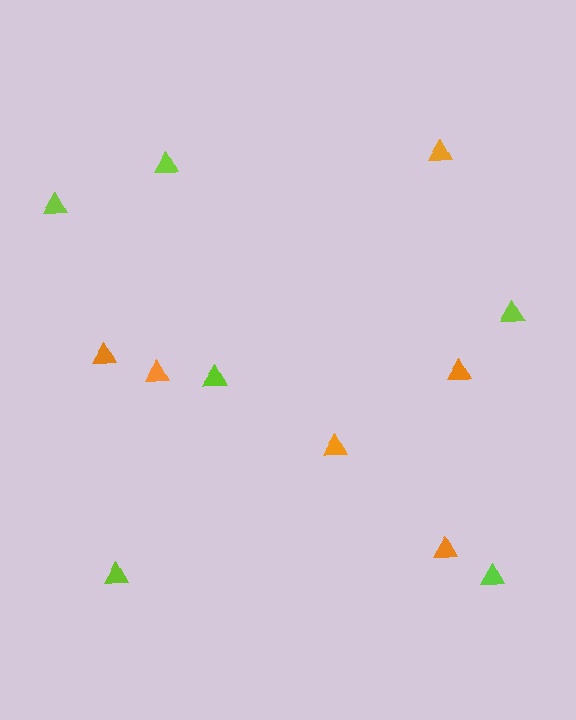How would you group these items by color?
There are 2 groups: one group of lime triangles (6) and one group of orange triangles (6).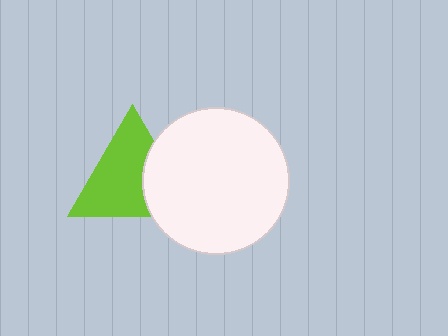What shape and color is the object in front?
The object in front is a white circle.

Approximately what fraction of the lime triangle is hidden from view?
Roughly 31% of the lime triangle is hidden behind the white circle.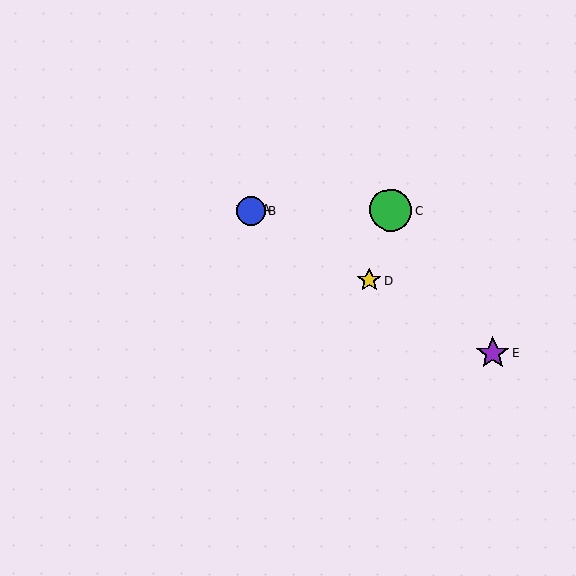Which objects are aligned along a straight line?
Objects A, B, D, E are aligned along a straight line.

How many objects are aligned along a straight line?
4 objects (A, B, D, E) are aligned along a straight line.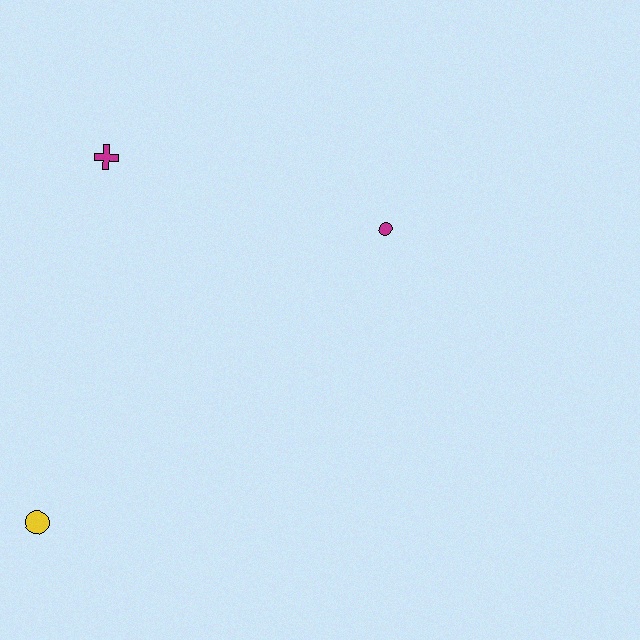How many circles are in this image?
There are 2 circles.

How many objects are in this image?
There are 3 objects.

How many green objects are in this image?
There are no green objects.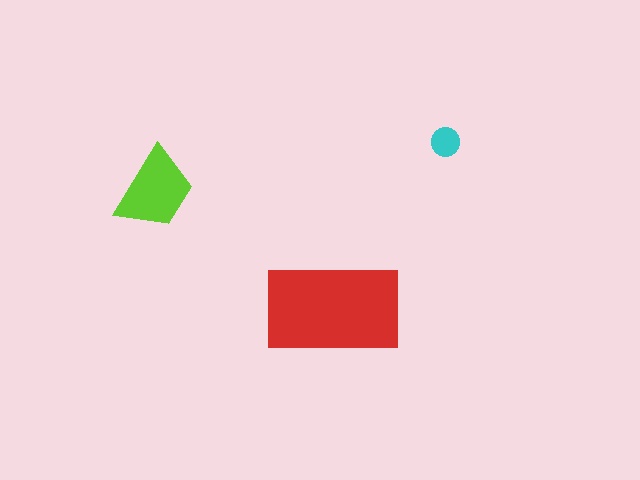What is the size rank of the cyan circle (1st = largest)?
3rd.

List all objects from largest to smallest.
The red rectangle, the lime trapezoid, the cyan circle.